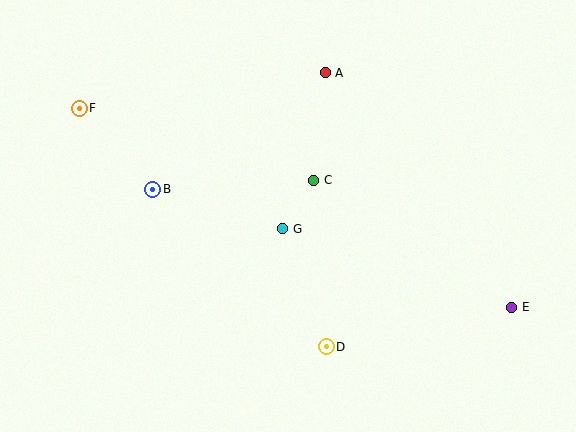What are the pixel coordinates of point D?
Point D is at (326, 347).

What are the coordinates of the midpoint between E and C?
The midpoint between E and C is at (413, 244).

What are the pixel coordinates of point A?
Point A is at (325, 73).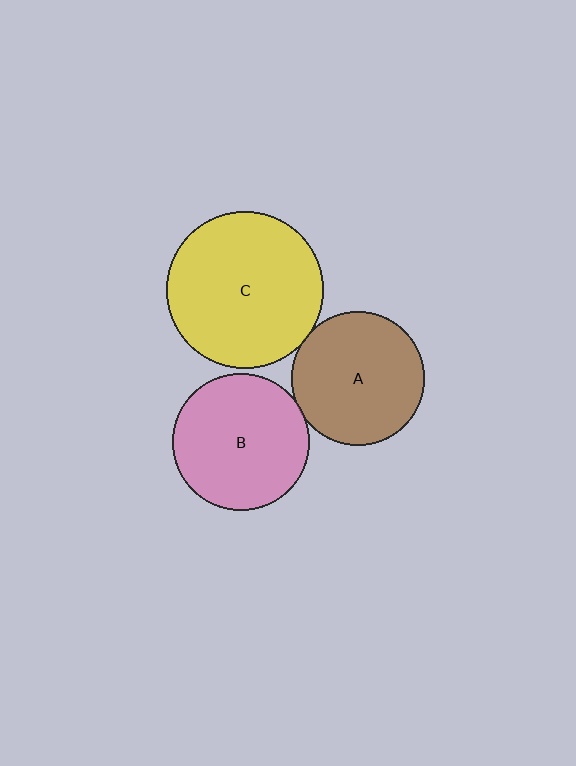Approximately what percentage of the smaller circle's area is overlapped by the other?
Approximately 5%.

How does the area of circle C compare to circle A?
Approximately 1.4 times.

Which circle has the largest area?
Circle C (yellow).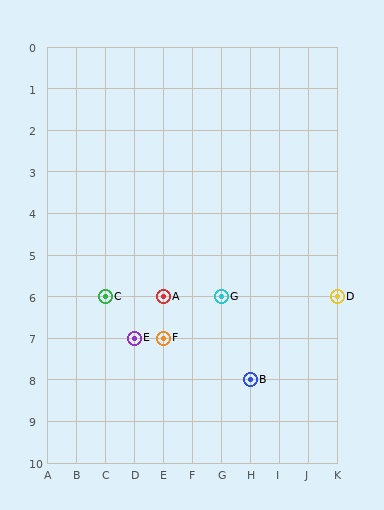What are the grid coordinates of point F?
Point F is at grid coordinates (E, 7).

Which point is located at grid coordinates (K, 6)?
Point D is at (K, 6).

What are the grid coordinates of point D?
Point D is at grid coordinates (K, 6).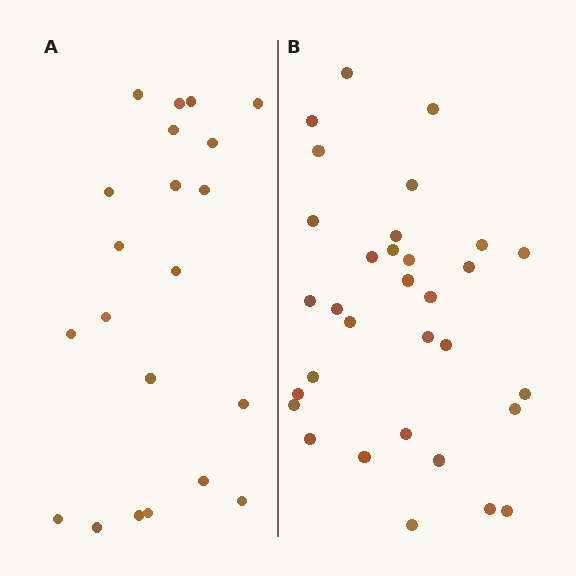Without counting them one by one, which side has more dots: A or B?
Region B (the right region) has more dots.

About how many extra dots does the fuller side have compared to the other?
Region B has roughly 12 or so more dots than region A.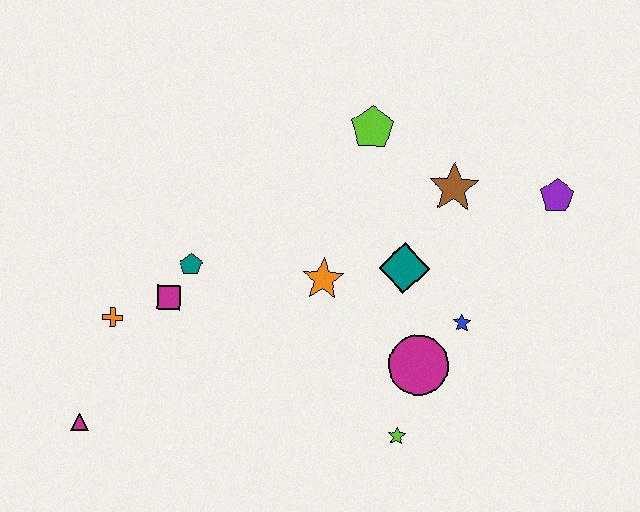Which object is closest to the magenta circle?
The blue star is closest to the magenta circle.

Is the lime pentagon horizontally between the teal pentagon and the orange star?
No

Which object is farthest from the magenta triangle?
The purple pentagon is farthest from the magenta triangle.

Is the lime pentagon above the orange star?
Yes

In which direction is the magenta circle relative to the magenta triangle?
The magenta circle is to the right of the magenta triangle.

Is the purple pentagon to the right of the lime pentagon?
Yes